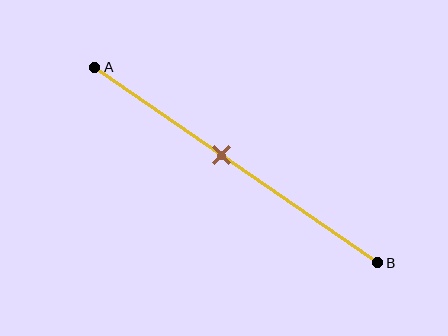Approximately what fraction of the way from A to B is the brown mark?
The brown mark is approximately 45% of the way from A to B.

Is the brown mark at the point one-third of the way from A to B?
No, the mark is at about 45% from A, not at the 33% one-third point.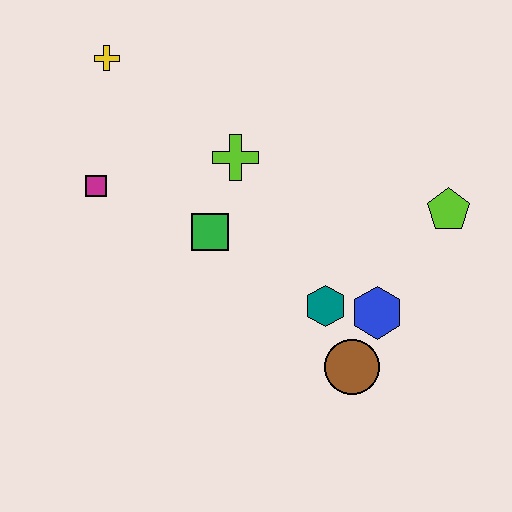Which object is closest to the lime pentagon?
The blue hexagon is closest to the lime pentagon.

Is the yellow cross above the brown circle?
Yes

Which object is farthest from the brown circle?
The yellow cross is farthest from the brown circle.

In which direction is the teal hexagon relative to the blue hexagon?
The teal hexagon is to the left of the blue hexagon.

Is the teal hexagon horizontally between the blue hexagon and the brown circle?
No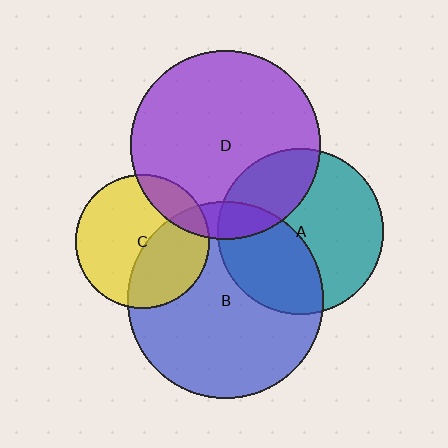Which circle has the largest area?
Circle B (blue).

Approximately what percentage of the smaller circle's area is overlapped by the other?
Approximately 10%.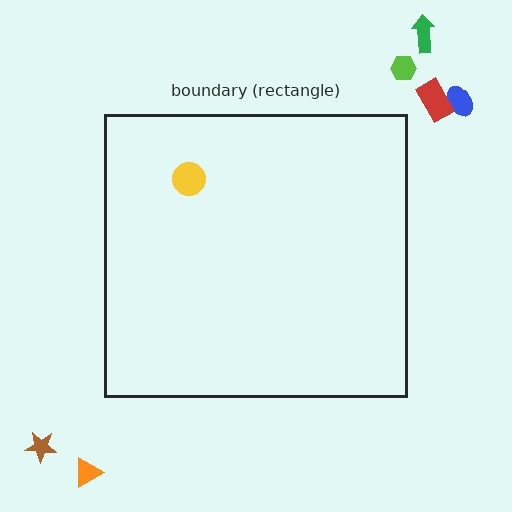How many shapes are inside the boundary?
1 inside, 6 outside.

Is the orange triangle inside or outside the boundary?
Outside.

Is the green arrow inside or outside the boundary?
Outside.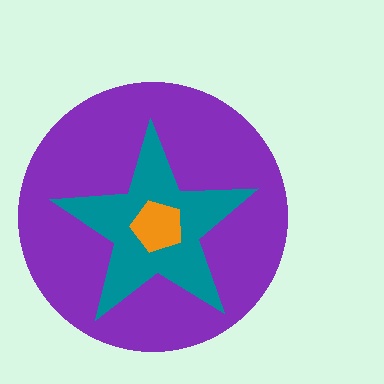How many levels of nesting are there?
3.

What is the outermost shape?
The purple circle.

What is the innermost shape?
The orange pentagon.